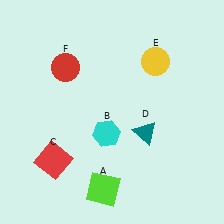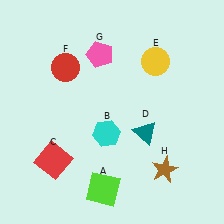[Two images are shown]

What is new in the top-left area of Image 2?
A pink pentagon (G) was added in the top-left area of Image 2.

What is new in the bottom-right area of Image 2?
A brown star (H) was added in the bottom-right area of Image 2.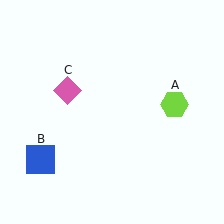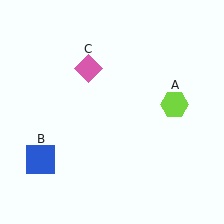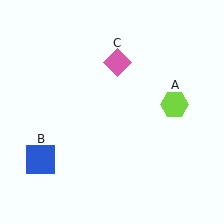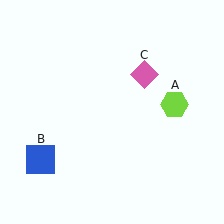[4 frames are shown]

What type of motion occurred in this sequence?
The pink diamond (object C) rotated clockwise around the center of the scene.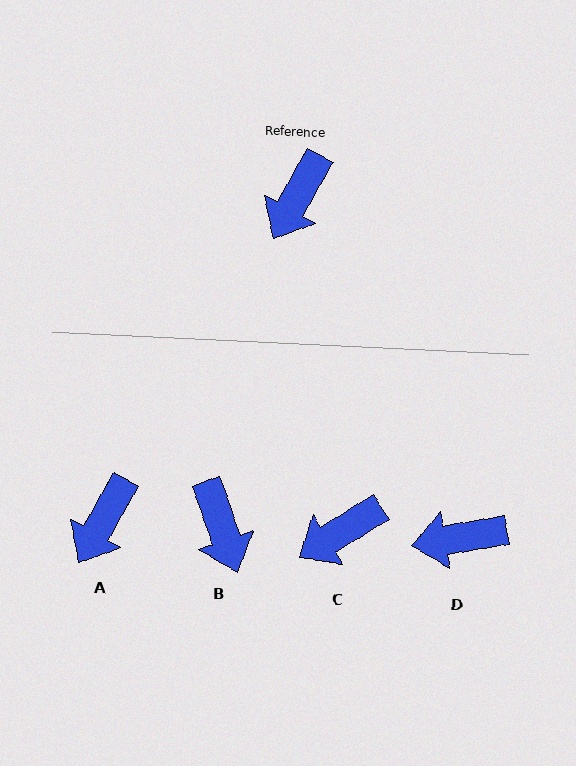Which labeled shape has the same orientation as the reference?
A.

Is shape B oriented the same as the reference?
No, it is off by about 48 degrees.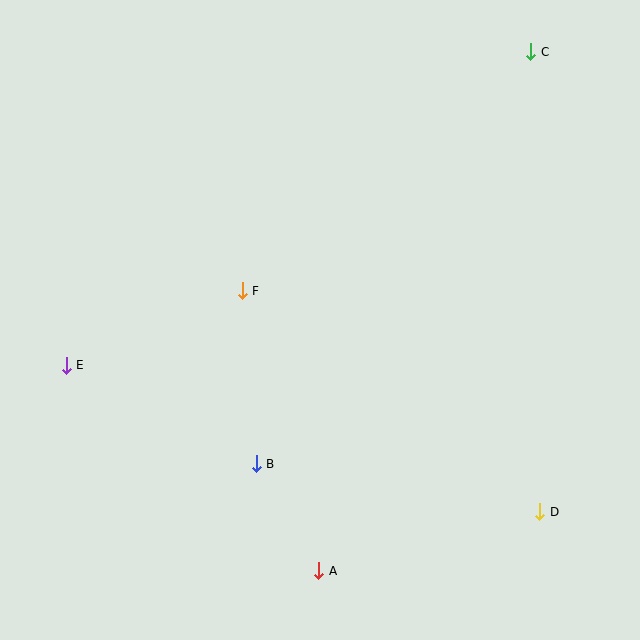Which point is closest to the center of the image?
Point F at (242, 291) is closest to the center.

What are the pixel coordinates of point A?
Point A is at (319, 571).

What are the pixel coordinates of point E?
Point E is at (66, 365).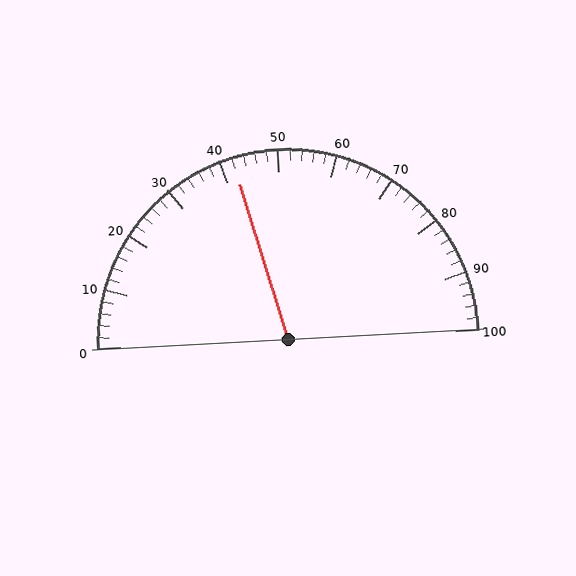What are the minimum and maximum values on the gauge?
The gauge ranges from 0 to 100.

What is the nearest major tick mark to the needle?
The nearest major tick mark is 40.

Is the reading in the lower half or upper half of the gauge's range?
The reading is in the lower half of the range (0 to 100).